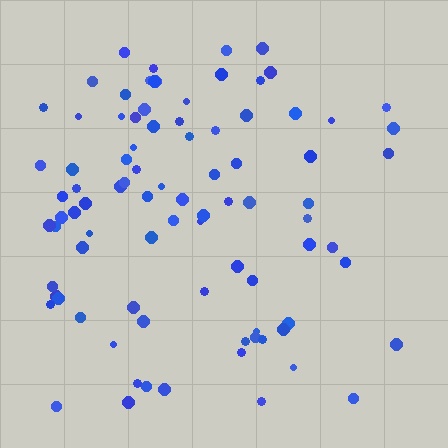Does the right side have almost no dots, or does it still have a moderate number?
Still a moderate number, just noticeably fewer than the left.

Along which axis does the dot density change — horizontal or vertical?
Horizontal.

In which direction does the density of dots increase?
From right to left, with the left side densest.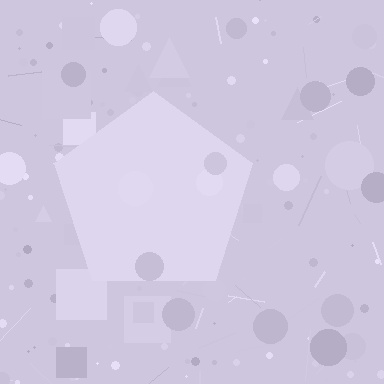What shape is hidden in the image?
A pentagon is hidden in the image.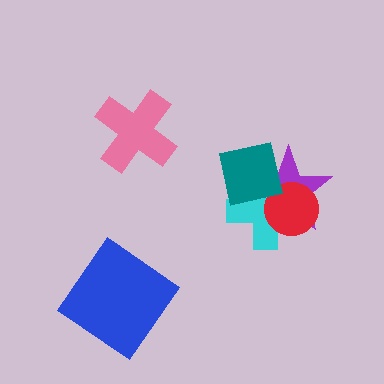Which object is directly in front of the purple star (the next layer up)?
The cyan cross is directly in front of the purple star.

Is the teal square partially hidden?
No, no other shape covers it.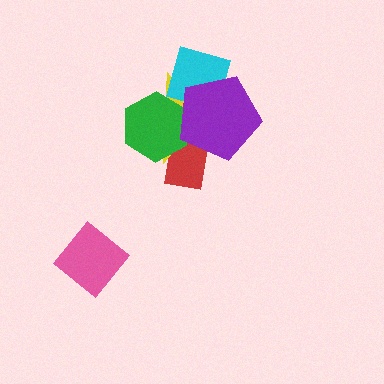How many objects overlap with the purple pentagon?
4 objects overlap with the purple pentagon.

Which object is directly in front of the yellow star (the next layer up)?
The cyan square is directly in front of the yellow star.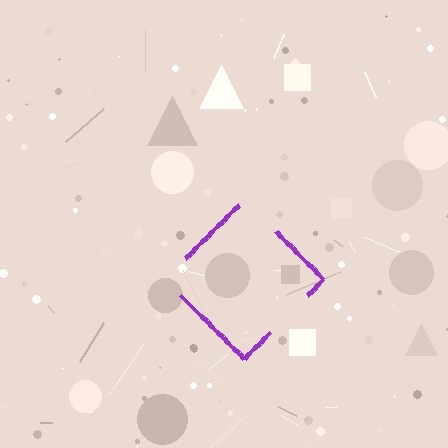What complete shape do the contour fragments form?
The contour fragments form a diamond.